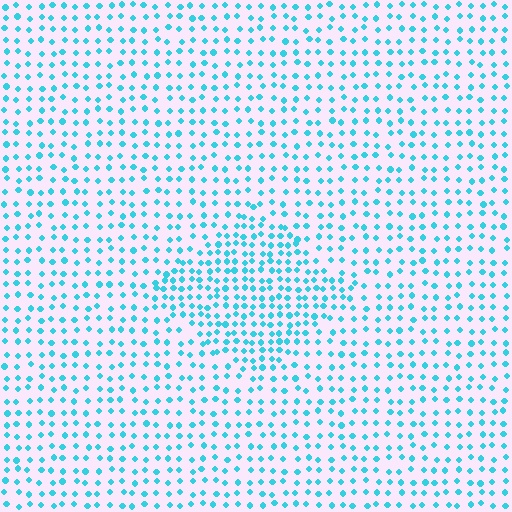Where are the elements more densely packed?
The elements are more densely packed inside the diamond boundary.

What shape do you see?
I see a diamond.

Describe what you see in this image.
The image contains small cyan elements arranged at two different densities. A diamond-shaped region is visible where the elements are more densely packed than the surrounding area.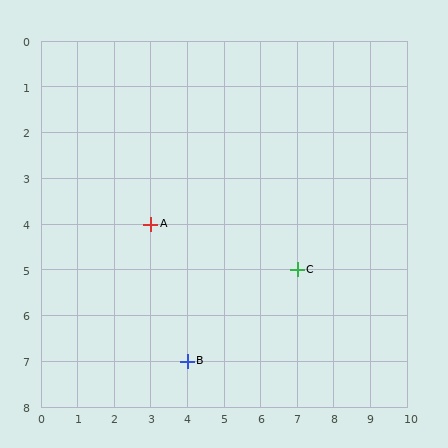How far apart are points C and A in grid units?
Points C and A are 4 columns and 1 row apart (about 4.1 grid units diagonally).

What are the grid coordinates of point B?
Point B is at grid coordinates (4, 7).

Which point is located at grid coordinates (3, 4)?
Point A is at (3, 4).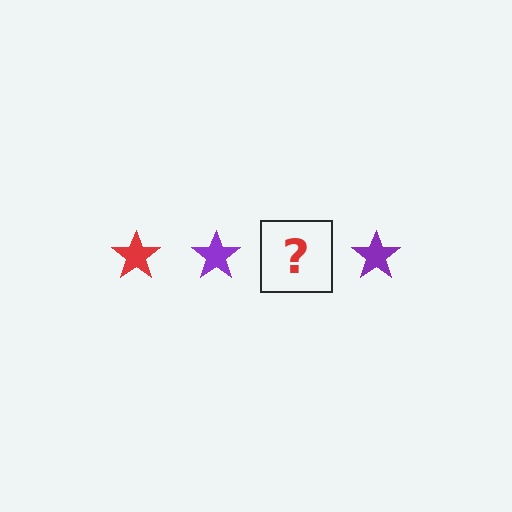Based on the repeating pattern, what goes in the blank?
The blank should be a red star.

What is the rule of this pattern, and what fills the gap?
The rule is that the pattern cycles through red, purple stars. The gap should be filled with a red star.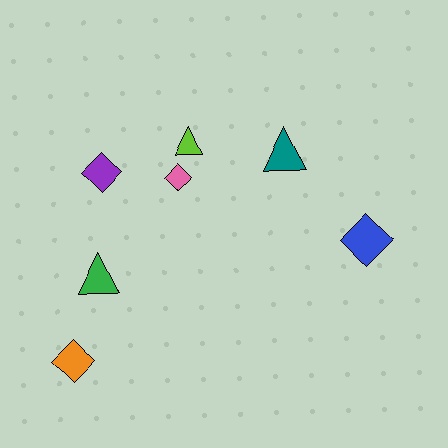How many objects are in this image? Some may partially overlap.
There are 7 objects.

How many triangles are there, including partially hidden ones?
There are 3 triangles.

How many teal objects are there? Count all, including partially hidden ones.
There is 1 teal object.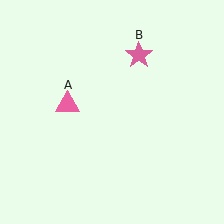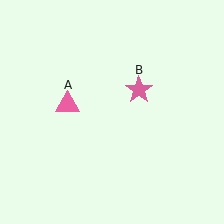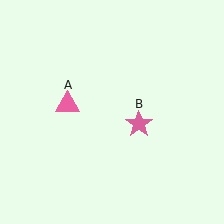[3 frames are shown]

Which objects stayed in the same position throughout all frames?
Pink triangle (object A) remained stationary.